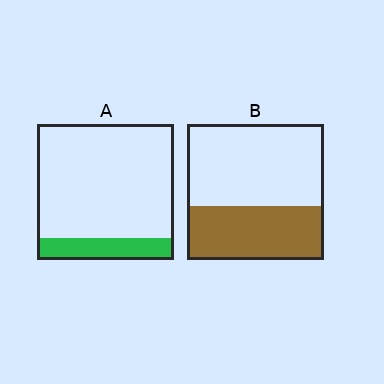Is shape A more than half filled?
No.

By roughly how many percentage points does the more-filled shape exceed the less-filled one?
By roughly 25 percentage points (B over A).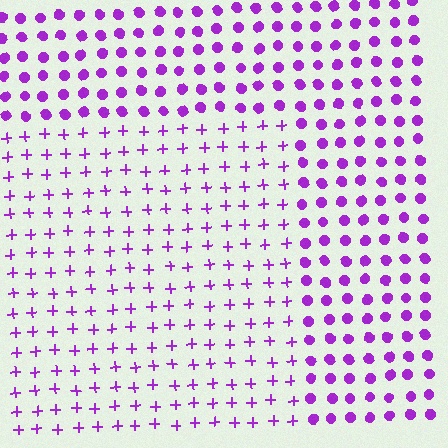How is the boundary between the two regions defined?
The boundary is defined by a change in element shape: plus signs inside vs. circles outside. All elements share the same color and spacing.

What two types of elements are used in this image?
The image uses plus signs inside the rectangle region and circles outside it.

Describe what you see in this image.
The image is filled with small purple elements arranged in a uniform grid. A rectangle-shaped region contains plus signs, while the surrounding area contains circles. The boundary is defined purely by the change in element shape.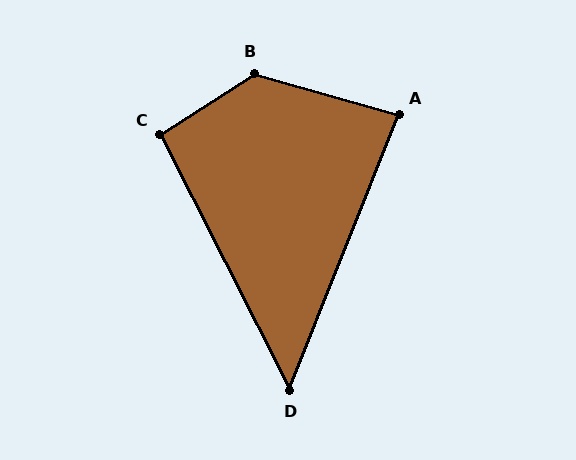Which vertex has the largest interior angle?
B, at approximately 131 degrees.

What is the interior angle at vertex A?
Approximately 84 degrees (acute).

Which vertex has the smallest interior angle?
D, at approximately 49 degrees.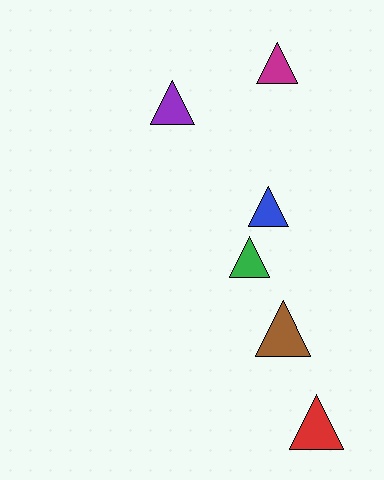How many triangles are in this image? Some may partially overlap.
There are 6 triangles.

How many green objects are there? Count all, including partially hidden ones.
There is 1 green object.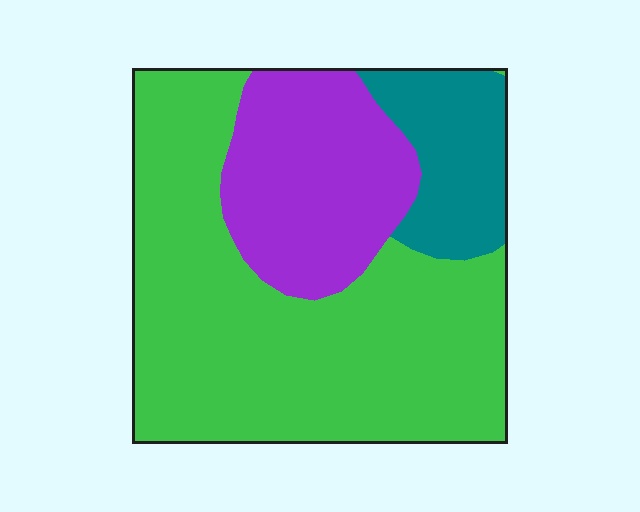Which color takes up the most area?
Green, at roughly 60%.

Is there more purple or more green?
Green.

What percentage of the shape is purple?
Purple takes up about one quarter (1/4) of the shape.